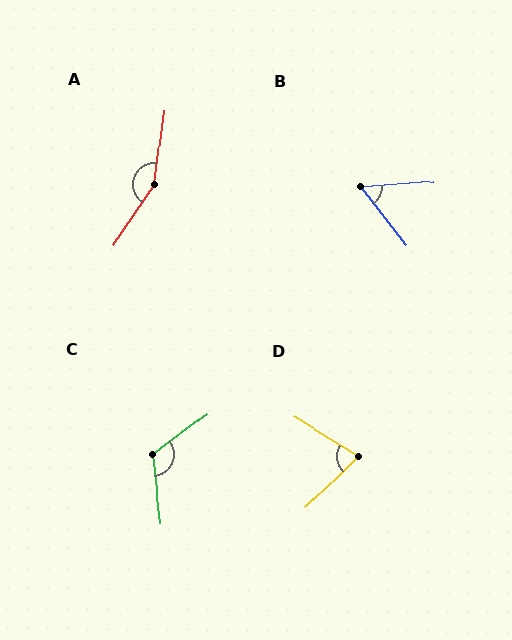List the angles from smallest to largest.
B (56°), D (76°), C (120°), A (153°).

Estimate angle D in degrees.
Approximately 76 degrees.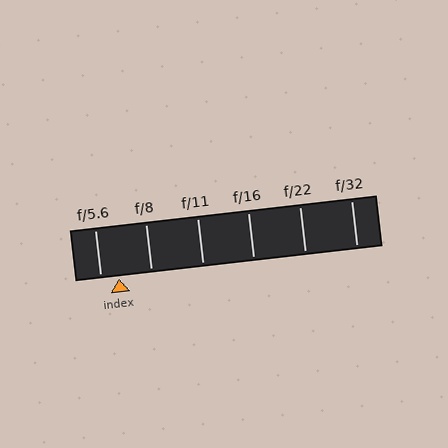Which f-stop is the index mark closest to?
The index mark is closest to f/5.6.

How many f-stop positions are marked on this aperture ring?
There are 6 f-stop positions marked.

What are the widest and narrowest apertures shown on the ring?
The widest aperture shown is f/5.6 and the narrowest is f/32.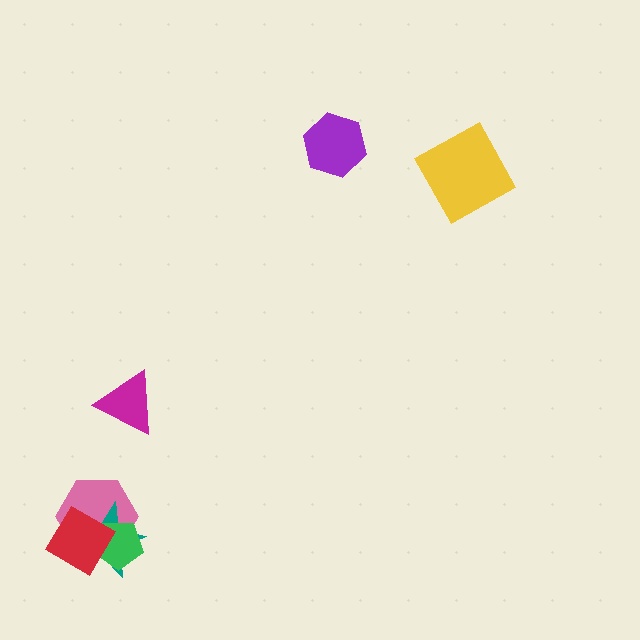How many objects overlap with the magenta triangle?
0 objects overlap with the magenta triangle.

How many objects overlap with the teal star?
3 objects overlap with the teal star.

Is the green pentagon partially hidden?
Yes, it is partially covered by another shape.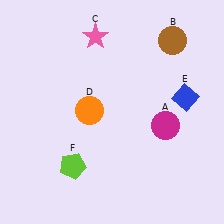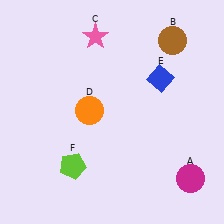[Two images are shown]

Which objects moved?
The objects that moved are: the magenta circle (A), the blue diamond (E).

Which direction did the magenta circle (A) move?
The magenta circle (A) moved down.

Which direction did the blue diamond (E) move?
The blue diamond (E) moved left.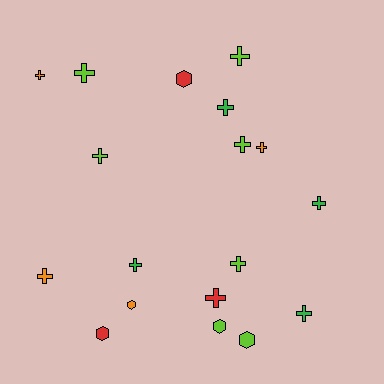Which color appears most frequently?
Lime, with 7 objects.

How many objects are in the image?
There are 18 objects.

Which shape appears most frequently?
Cross, with 13 objects.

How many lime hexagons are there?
There are 2 lime hexagons.